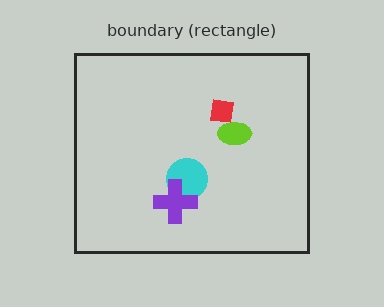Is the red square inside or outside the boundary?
Inside.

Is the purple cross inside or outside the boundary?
Inside.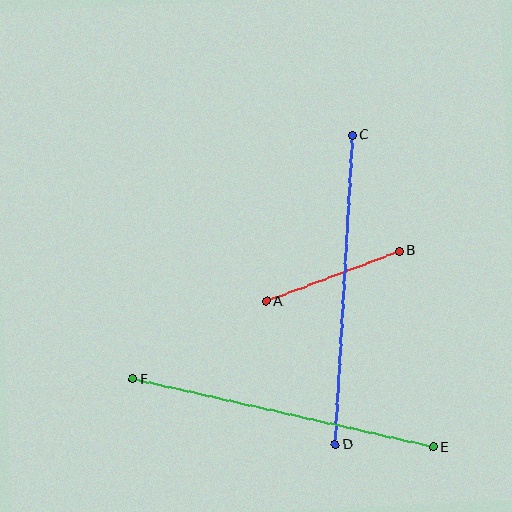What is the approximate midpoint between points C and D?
The midpoint is at approximately (344, 290) pixels.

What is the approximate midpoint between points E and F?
The midpoint is at approximately (283, 413) pixels.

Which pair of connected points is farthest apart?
Points C and D are farthest apart.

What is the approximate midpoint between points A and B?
The midpoint is at approximately (333, 276) pixels.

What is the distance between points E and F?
The distance is approximately 308 pixels.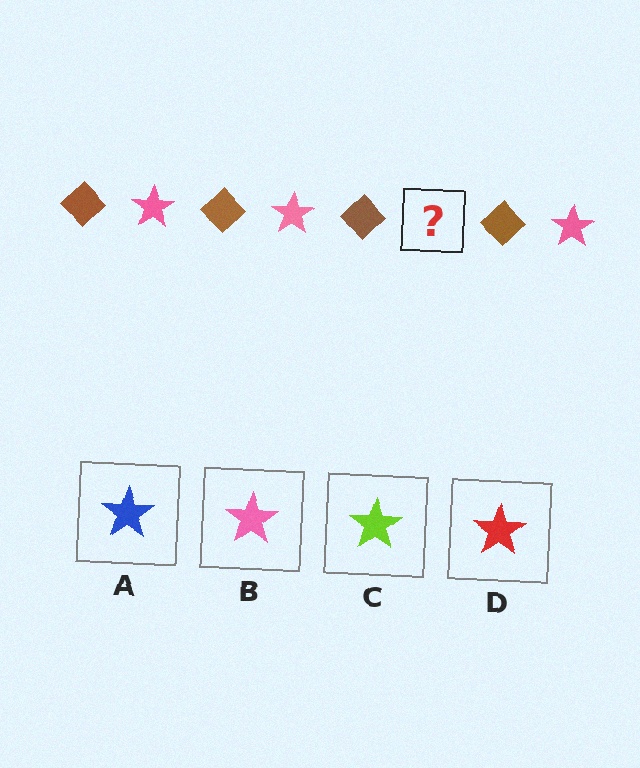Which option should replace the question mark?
Option B.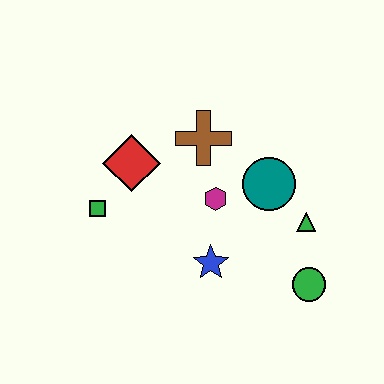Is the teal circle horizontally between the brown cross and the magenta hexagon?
No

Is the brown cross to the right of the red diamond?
Yes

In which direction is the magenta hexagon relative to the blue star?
The magenta hexagon is above the blue star.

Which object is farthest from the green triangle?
The green square is farthest from the green triangle.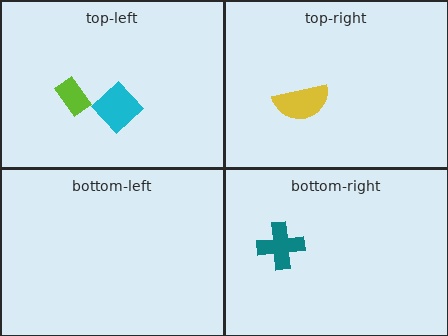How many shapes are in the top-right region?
1.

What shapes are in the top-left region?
The lime rectangle, the cyan diamond.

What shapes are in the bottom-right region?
The teal cross.